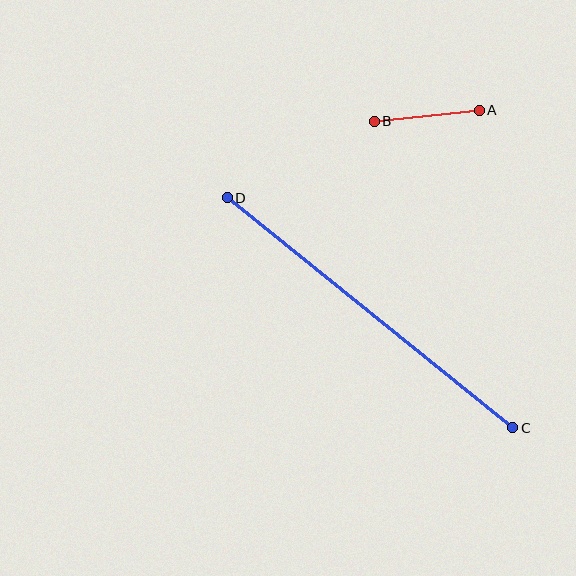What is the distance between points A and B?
The distance is approximately 106 pixels.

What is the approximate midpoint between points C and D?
The midpoint is at approximately (370, 313) pixels.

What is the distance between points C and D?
The distance is approximately 366 pixels.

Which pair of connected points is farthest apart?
Points C and D are farthest apart.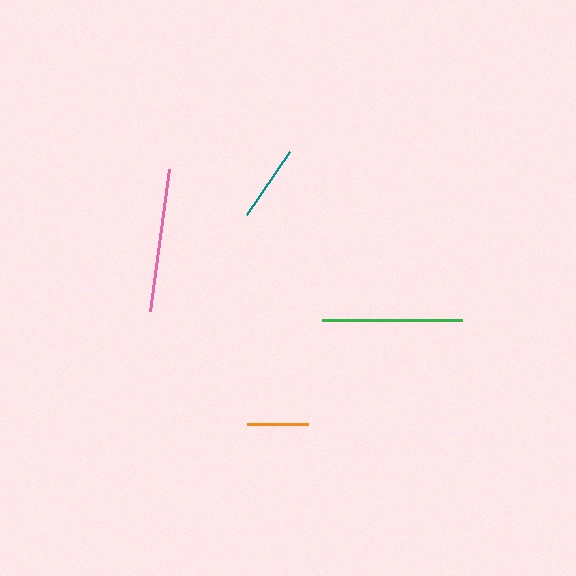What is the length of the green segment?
The green segment is approximately 140 pixels long.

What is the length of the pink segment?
The pink segment is approximately 143 pixels long.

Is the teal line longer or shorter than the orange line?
The teal line is longer than the orange line.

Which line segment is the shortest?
The orange line is the shortest at approximately 61 pixels.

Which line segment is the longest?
The pink line is the longest at approximately 143 pixels.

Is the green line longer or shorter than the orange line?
The green line is longer than the orange line.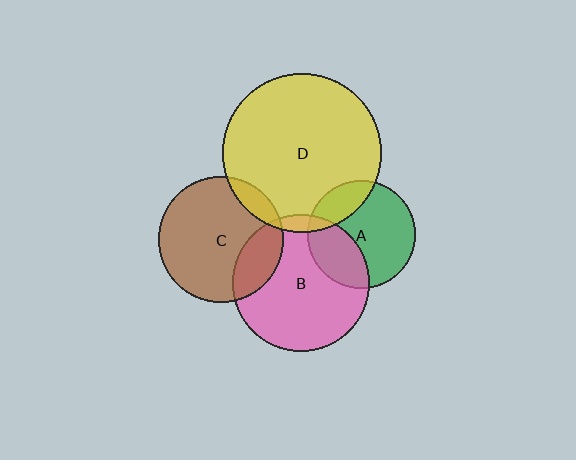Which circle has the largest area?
Circle D (yellow).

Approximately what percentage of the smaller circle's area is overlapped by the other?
Approximately 5%.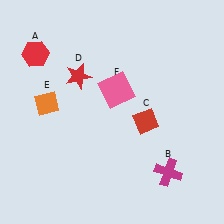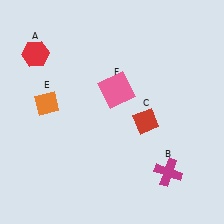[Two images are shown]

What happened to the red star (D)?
The red star (D) was removed in Image 2. It was in the top-left area of Image 1.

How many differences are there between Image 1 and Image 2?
There is 1 difference between the two images.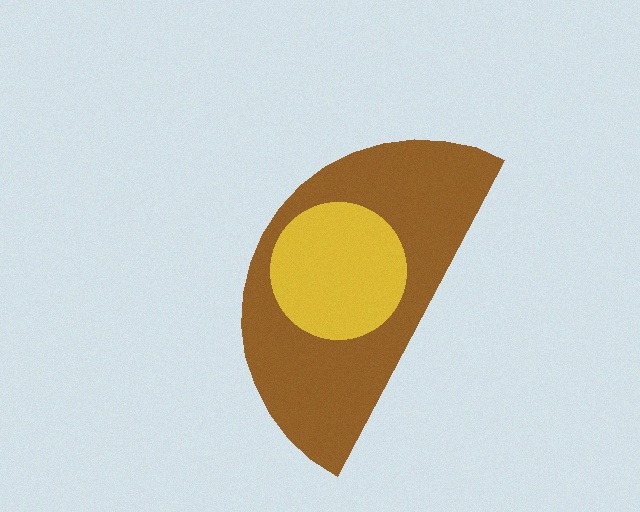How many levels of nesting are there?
2.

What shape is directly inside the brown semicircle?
The yellow circle.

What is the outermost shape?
The brown semicircle.